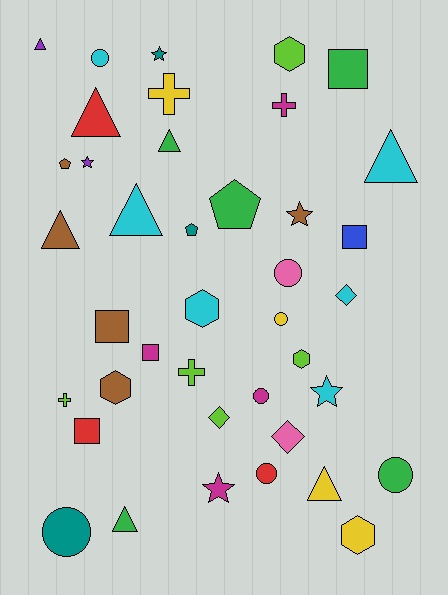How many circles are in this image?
There are 7 circles.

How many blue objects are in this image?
There is 1 blue object.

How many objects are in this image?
There are 40 objects.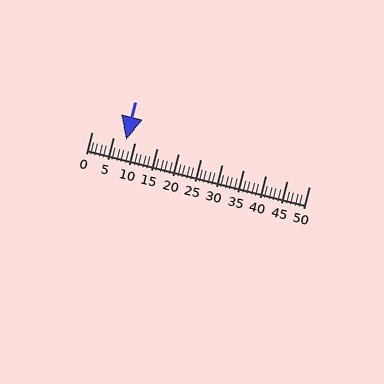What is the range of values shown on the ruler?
The ruler shows values from 0 to 50.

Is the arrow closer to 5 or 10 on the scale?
The arrow is closer to 10.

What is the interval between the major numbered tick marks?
The major tick marks are spaced 5 units apart.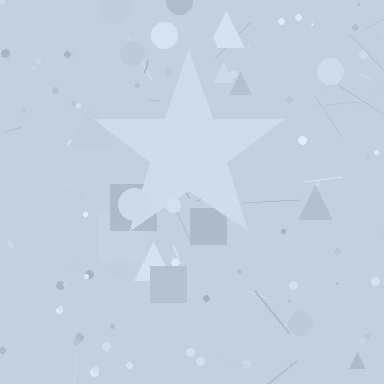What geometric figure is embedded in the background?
A star is embedded in the background.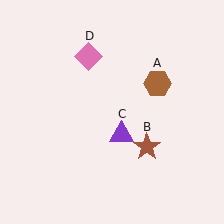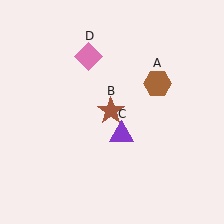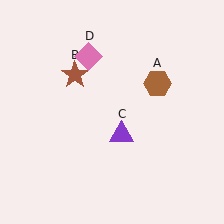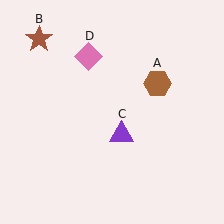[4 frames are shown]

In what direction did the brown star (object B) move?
The brown star (object B) moved up and to the left.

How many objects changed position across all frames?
1 object changed position: brown star (object B).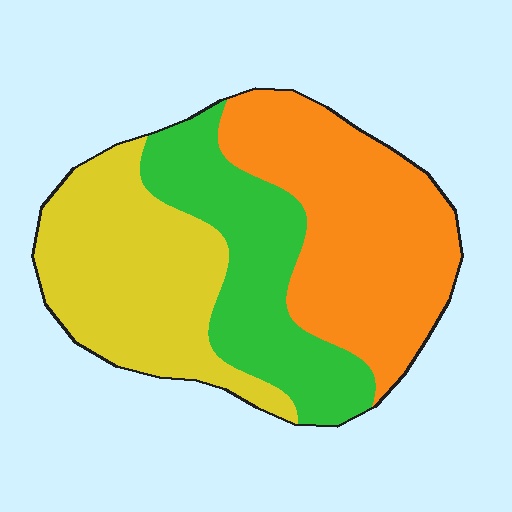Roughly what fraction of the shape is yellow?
Yellow takes up between a quarter and a half of the shape.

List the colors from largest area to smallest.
From largest to smallest: orange, yellow, green.